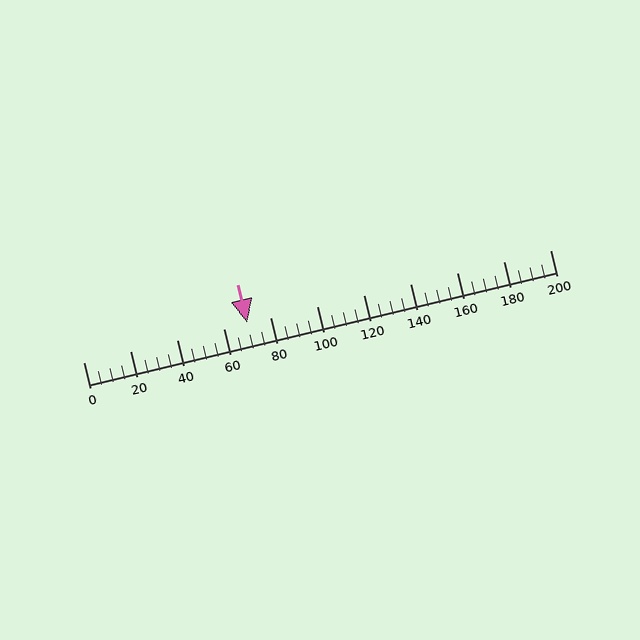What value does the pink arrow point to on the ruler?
The pink arrow points to approximately 70.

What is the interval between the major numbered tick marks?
The major tick marks are spaced 20 units apart.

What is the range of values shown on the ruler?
The ruler shows values from 0 to 200.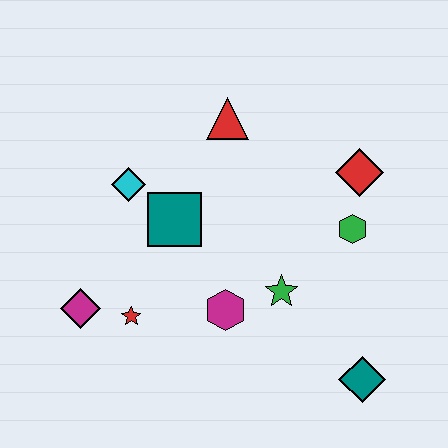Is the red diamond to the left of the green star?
No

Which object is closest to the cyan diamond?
The teal square is closest to the cyan diamond.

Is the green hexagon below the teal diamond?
No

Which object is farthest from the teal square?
The teal diamond is farthest from the teal square.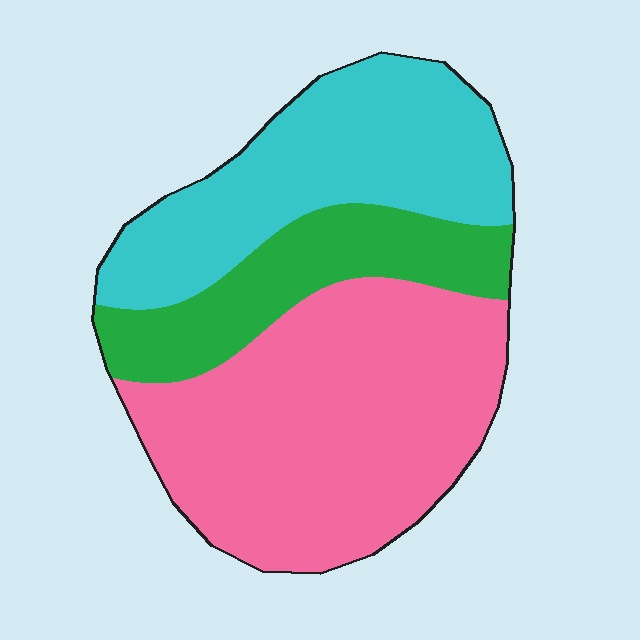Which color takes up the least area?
Green, at roughly 20%.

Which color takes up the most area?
Pink, at roughly 50%.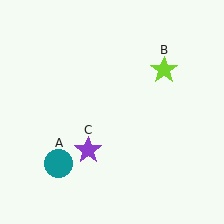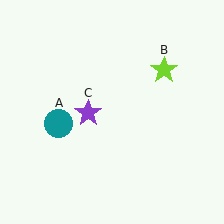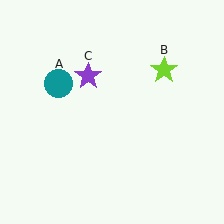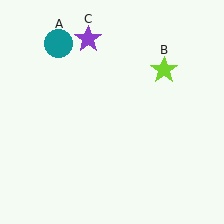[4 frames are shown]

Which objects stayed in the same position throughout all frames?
Lime star (object B) remained stationary.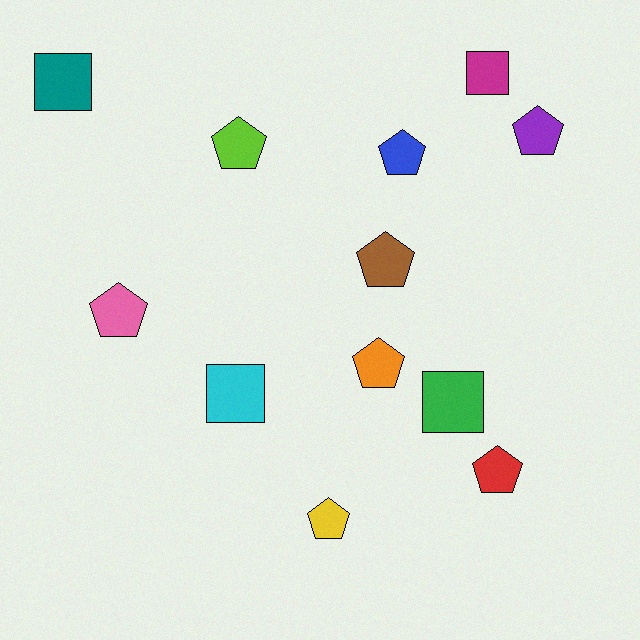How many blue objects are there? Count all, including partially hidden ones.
There is 1 blue object.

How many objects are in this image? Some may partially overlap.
There are 12 objects.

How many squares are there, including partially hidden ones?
There are 4 squares.